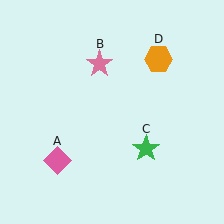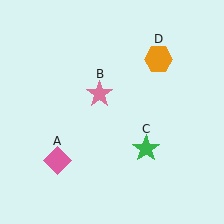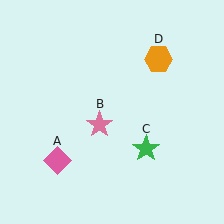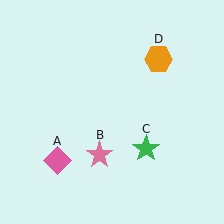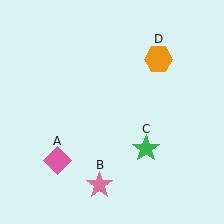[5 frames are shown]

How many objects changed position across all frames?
1 object changed position: pink star (object B).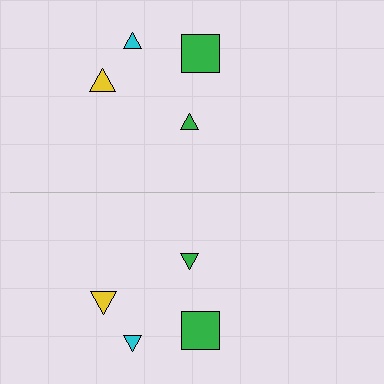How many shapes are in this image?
There are 8 shapes in this image.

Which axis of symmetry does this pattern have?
The pattern has a horizontal axis of symmetry running through the center of the image.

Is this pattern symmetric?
Yes, this pattern has bilateral (reflection) symmetry.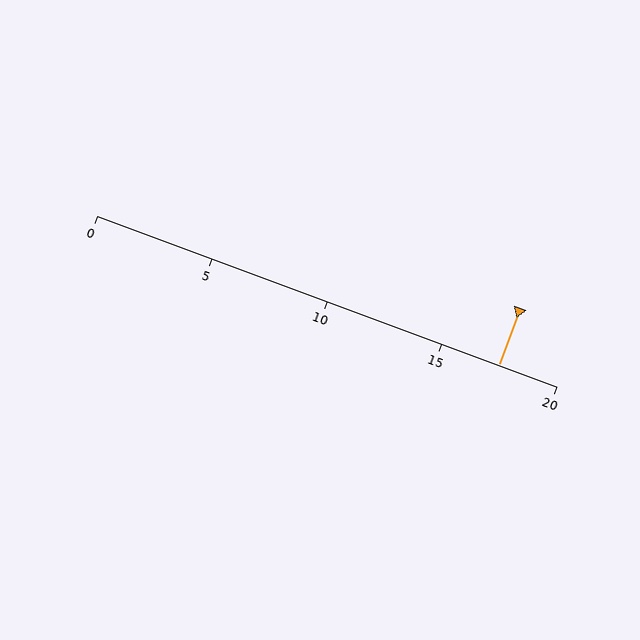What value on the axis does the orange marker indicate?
The marker indicates approximately 17.5.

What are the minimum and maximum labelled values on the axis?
The axis runs from 0 to 20.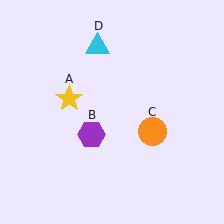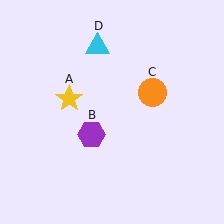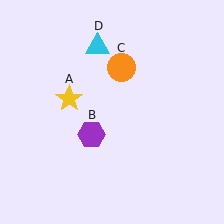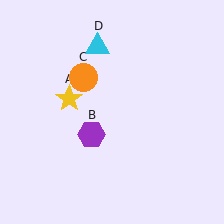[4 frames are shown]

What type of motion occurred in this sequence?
The orange circle (object C) rotated counterclockwise around the center of the scene.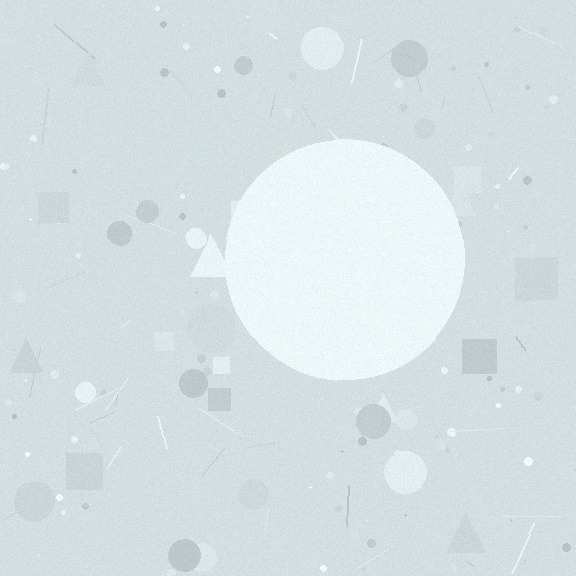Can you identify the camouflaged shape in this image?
The camouflaged shape is a circle.